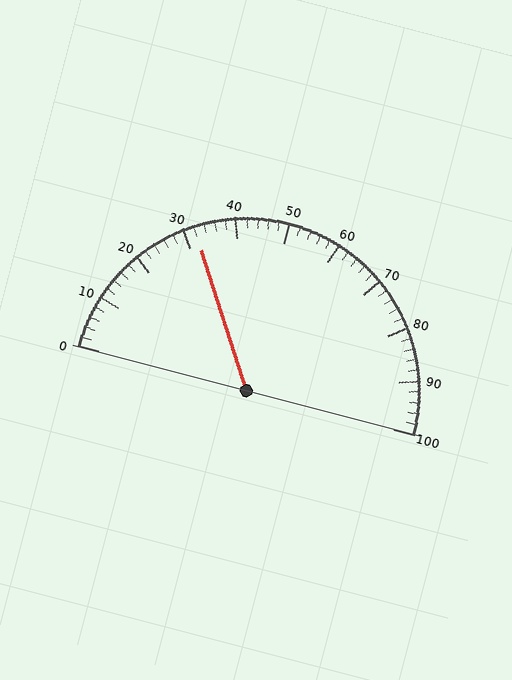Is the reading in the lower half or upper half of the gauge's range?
The reading is in the lower half of the range (0 to 100).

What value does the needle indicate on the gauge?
The needle indicates approximately 32.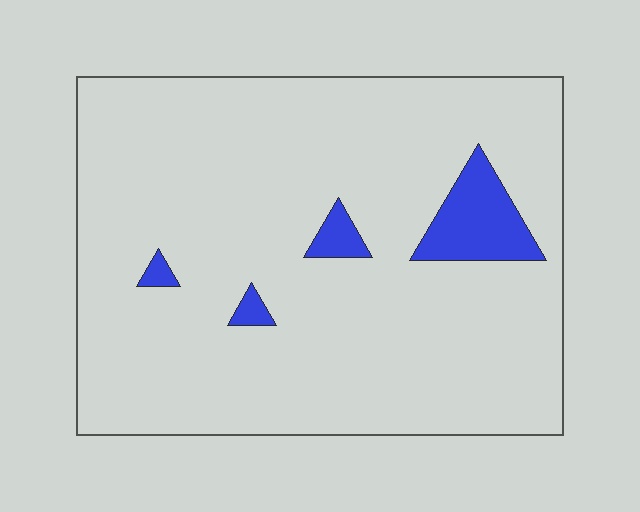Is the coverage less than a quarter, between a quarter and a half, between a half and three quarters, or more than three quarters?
Less than a quarter.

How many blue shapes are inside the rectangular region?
4.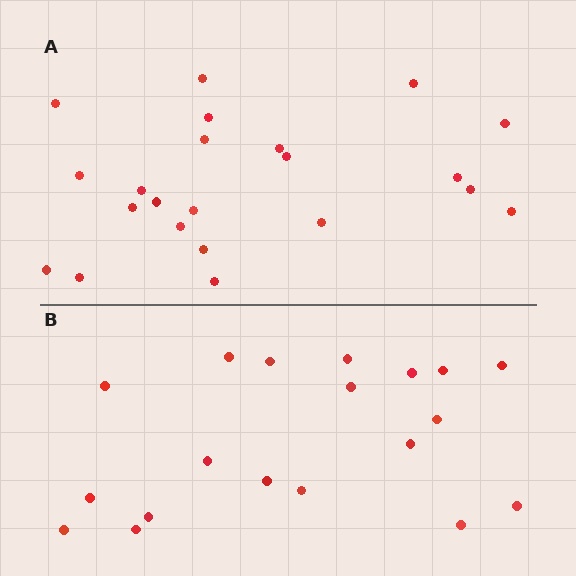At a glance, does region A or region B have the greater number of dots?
Region A (the top region) has more dots.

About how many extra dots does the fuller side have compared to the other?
Region A has just a few more — roughly 2 or 3 more dots than region B.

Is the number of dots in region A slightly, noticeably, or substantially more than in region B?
Region A has only slightly more — the two regions are fairly close. The ratio is roughly 1.2 to 1.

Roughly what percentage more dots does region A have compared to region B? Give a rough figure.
About 15% more.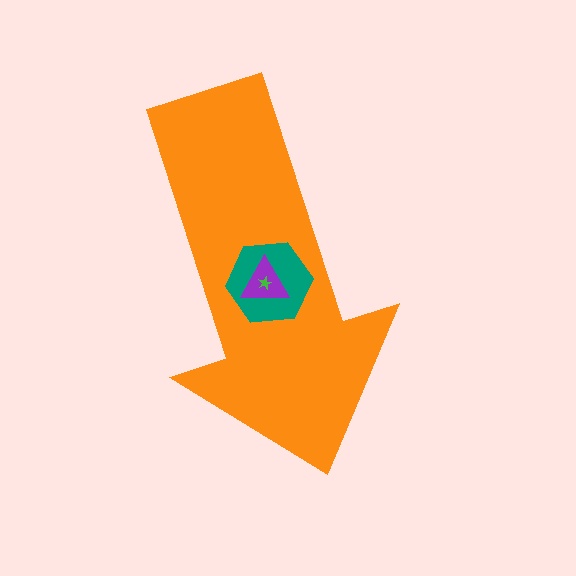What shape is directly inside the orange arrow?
The teal hexagon.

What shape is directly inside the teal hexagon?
The purple triangle.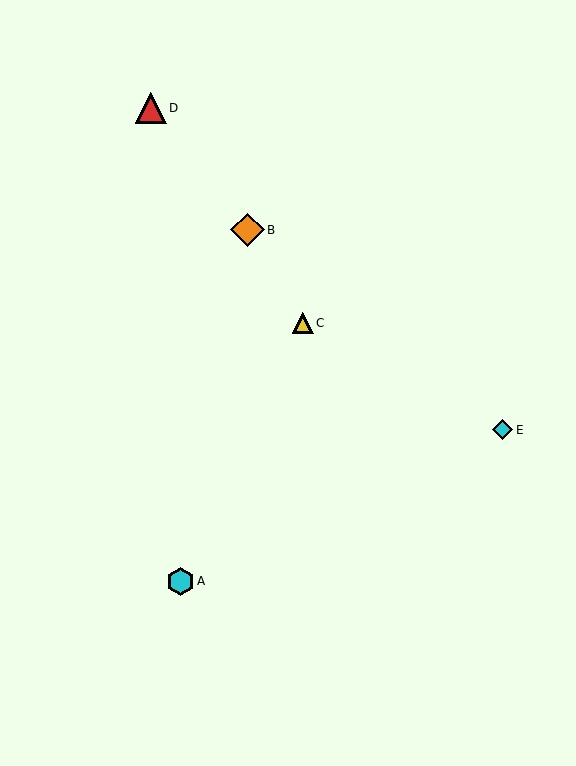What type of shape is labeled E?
Shape E is a cyan diamond.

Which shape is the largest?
The orange diamond (labeled B) is the largest.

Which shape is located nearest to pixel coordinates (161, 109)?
The red triangle (labeled D) at (151, 108) is nearest to that location.